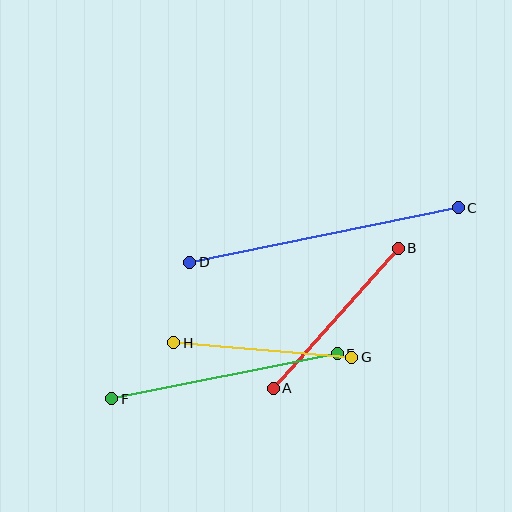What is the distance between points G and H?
The distance is approximately 179 pixels.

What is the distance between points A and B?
The distance is approximately 188 pixels.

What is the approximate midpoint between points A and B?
The midpoint is at approximately (336, 318) pixels.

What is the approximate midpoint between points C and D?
The midpoint is at approximately (324, 235) pixels.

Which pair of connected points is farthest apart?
Points C and D are farthest apart.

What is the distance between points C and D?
The distance is approximately 274 pixels.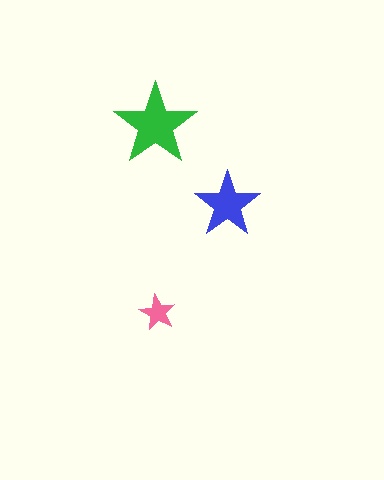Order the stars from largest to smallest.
the green one, the blue one, the pink one.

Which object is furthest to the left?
The green star is leftmost.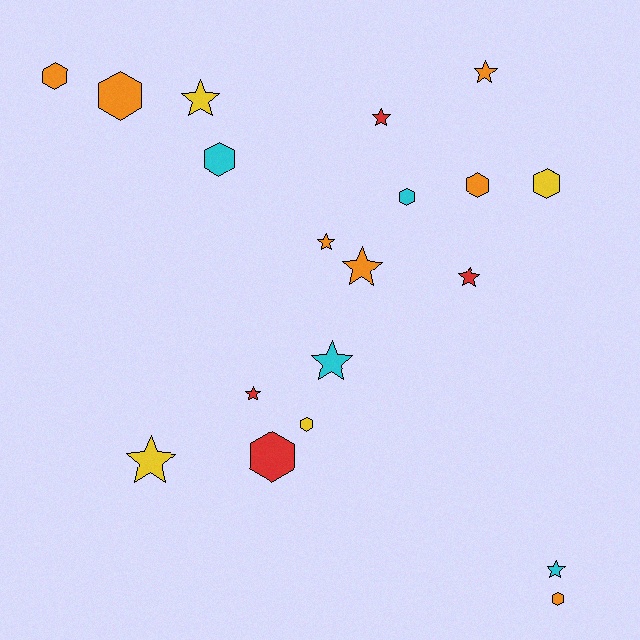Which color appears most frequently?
Orange, with 7 objects.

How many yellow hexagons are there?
There are 2 yellow hexagons.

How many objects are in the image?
There are 19 objects.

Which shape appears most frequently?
Star, with 10 objects.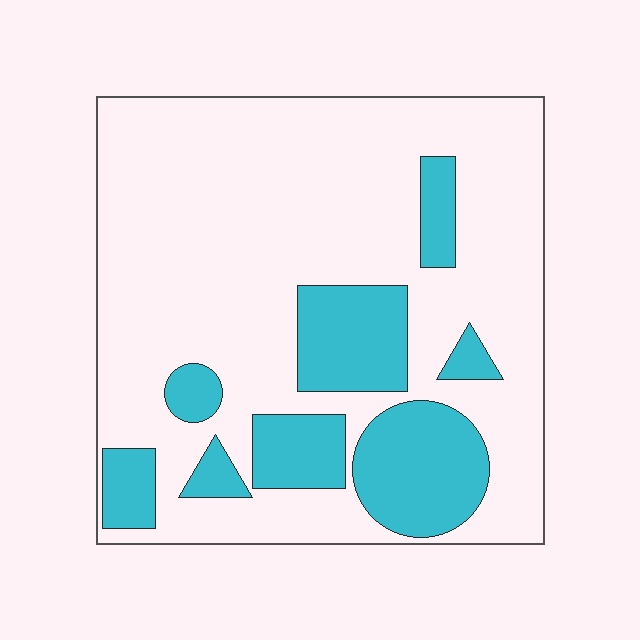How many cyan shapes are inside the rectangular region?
8.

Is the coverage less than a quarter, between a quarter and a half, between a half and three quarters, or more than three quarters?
Less than a quarter.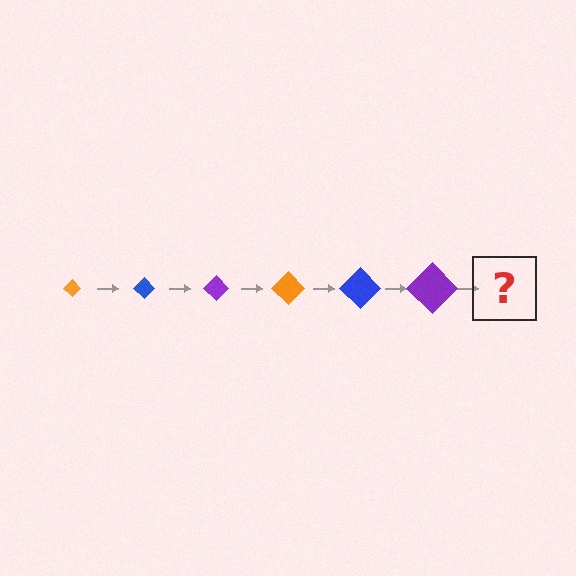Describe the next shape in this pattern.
It should be an orange diamond, larger than the previous one.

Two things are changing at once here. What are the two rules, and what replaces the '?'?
The two rules are that the diamond grows larger each step and the color cycles through orange, blue, and purple. The '?' should be an orange diamond, larger than the previous one.